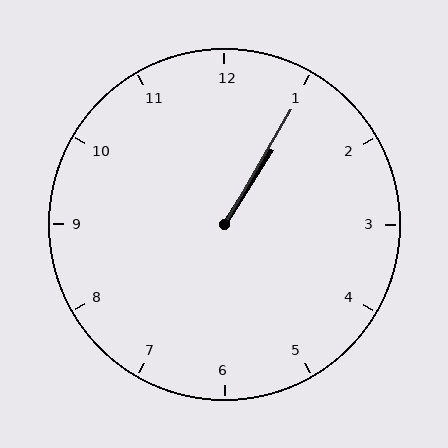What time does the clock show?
1:05.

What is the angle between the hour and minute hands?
Approximately 2 degrees.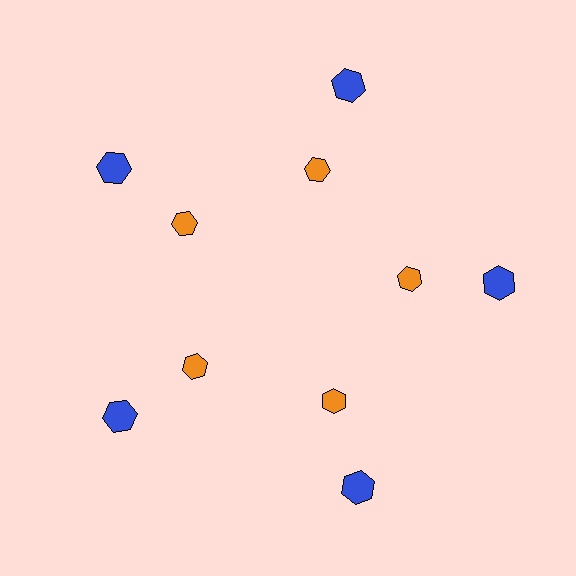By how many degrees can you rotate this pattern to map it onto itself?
The pattern maps onto itself every 72 degrees of rotation.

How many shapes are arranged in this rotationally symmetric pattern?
There are 10 shapes, arranged in 5 groups of 2.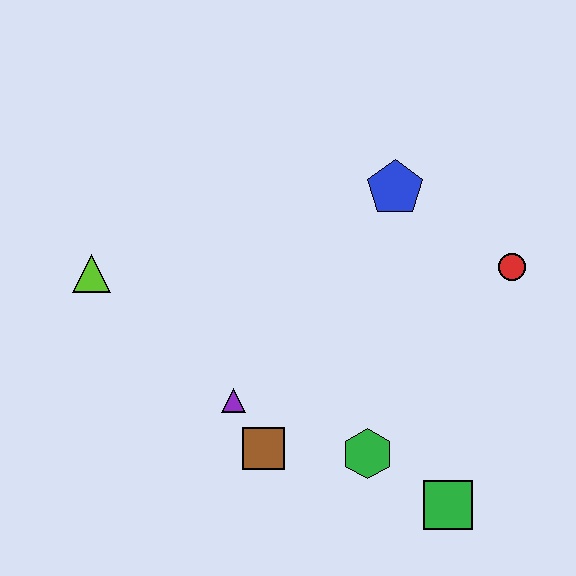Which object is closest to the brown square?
The purple triangle is closest to the brown square.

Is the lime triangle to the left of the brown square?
Yes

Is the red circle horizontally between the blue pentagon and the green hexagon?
No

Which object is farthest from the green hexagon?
The lime triangle is farthest from the green hexagon.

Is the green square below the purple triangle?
Yes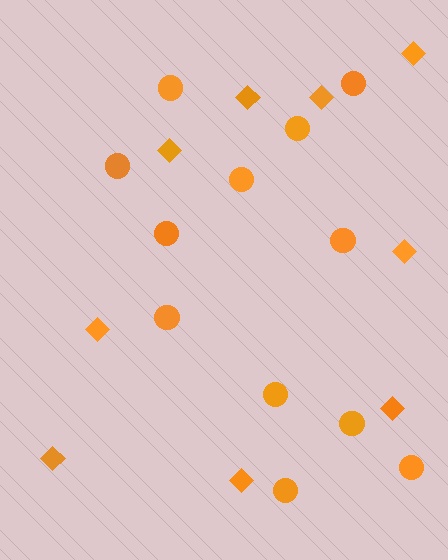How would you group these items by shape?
There are 2 groups: one group of diamonds (9) and one group of circles (12).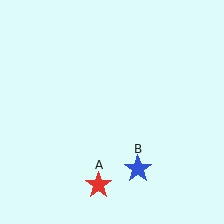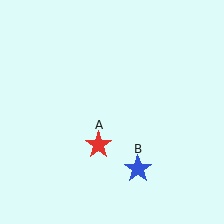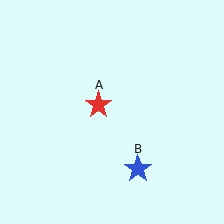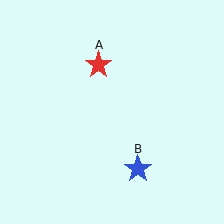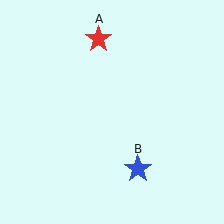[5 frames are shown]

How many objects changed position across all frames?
1 object changed position: red star (object A).